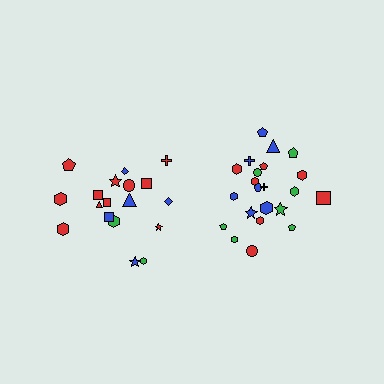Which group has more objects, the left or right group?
The right group.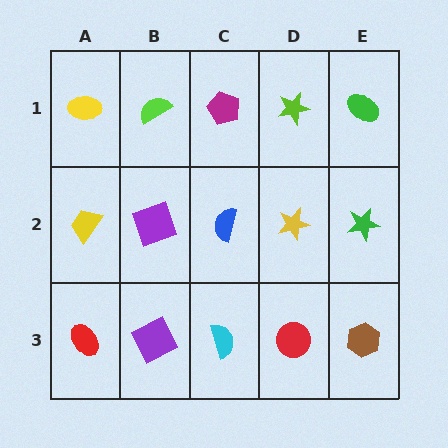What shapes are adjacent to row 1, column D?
A yellow star (row 2, column D), a magenta pentagon (row 1, column C), a green ellipse (row 1, column E).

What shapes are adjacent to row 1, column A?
A yellow trapezoid (row 2, column A), a lime semicircle (row 1, column B).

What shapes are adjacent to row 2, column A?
A yellow ellipse (row 1, column A), a red ellipse (row 3, column A), a purple square (row 2, column B).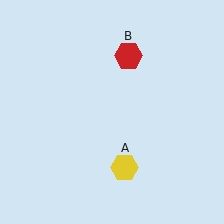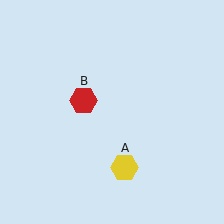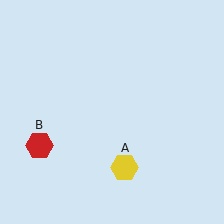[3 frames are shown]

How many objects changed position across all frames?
1 object changed position: red hexagon (object B).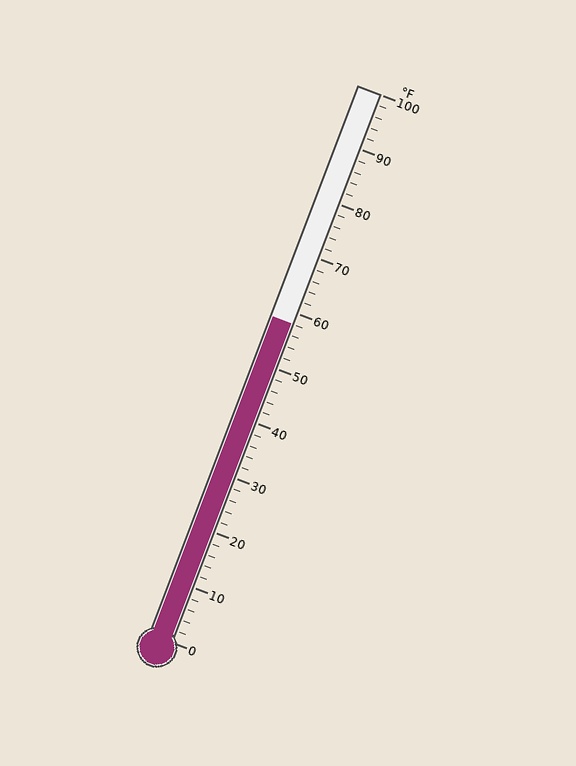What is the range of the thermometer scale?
The thermometer scale ranges from 0°F to 100°F.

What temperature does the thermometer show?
The thermometer shows approximately 58°F.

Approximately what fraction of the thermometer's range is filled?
The thermometer is filled to approximately 60% of its range.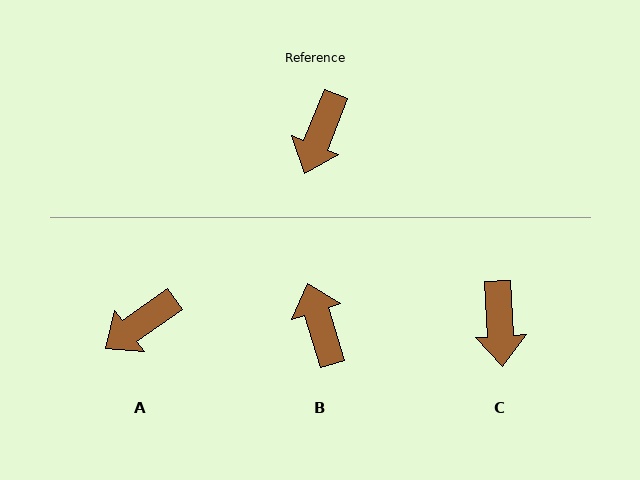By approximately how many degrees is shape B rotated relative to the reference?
Approximately 141 degrees clockwise.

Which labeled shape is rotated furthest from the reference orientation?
B, about 141 degrees away.